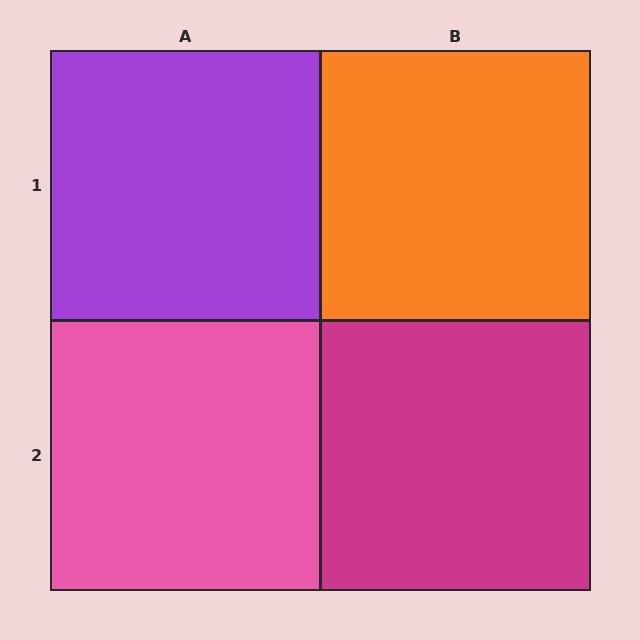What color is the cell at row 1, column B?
Orange.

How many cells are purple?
1 cell is purple.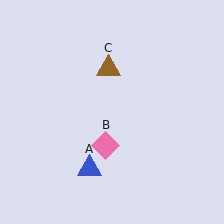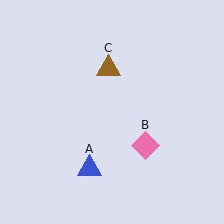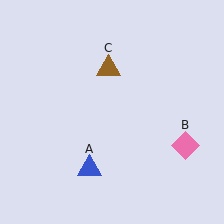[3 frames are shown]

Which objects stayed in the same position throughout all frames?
Blue triangle (object A) and brown triangle (object C) remained stationary.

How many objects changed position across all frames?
1 object changed position: pink diamond (object B).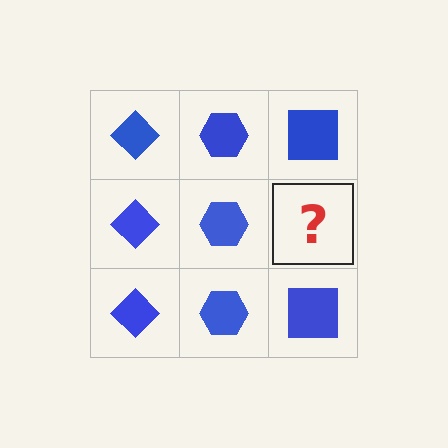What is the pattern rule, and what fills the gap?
The rule is that each column has a consistent shape. The gap should be filled with a blue square.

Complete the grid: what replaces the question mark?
The question mark should be replaced with a blue square.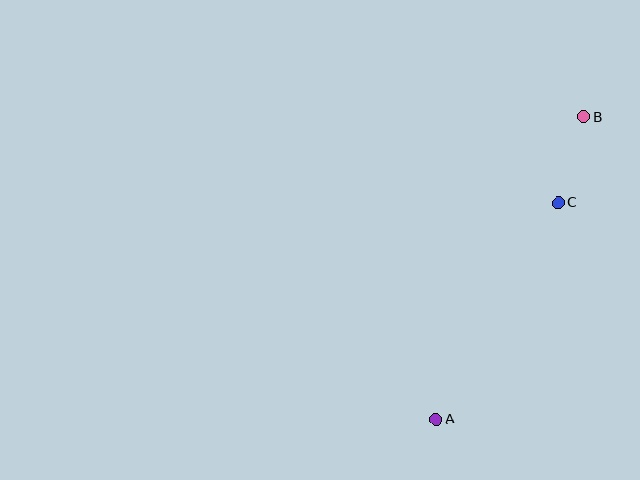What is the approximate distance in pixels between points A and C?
The distance between A and C is approximately 248 pixels.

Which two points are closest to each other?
Points B and C are closest to each other.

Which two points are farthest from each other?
Points A and B are farthest from each other.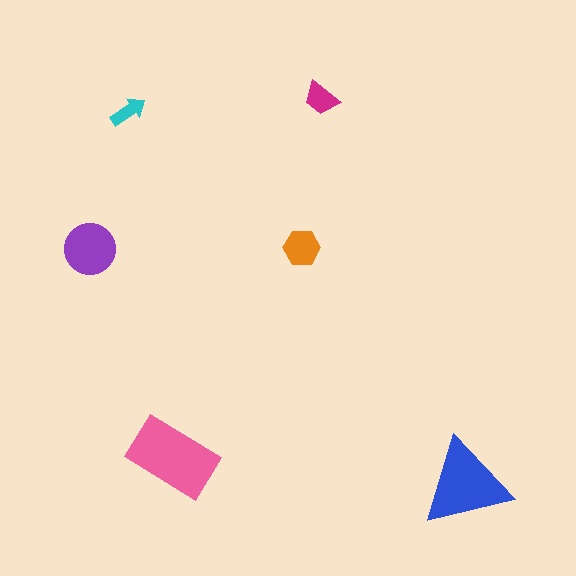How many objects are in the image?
There are 6 objects in the image.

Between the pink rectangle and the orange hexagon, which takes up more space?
The pink rectangle.